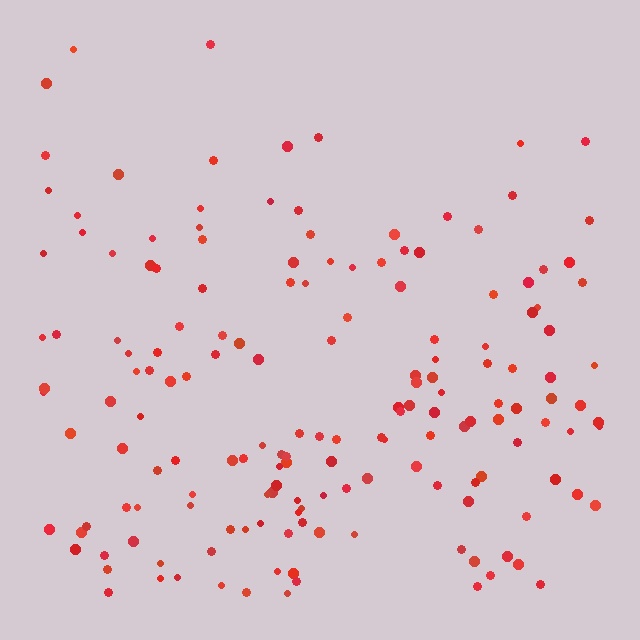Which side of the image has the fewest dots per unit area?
The top.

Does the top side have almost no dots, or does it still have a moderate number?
Still a moderate number, just noticeably fewer than the bottom.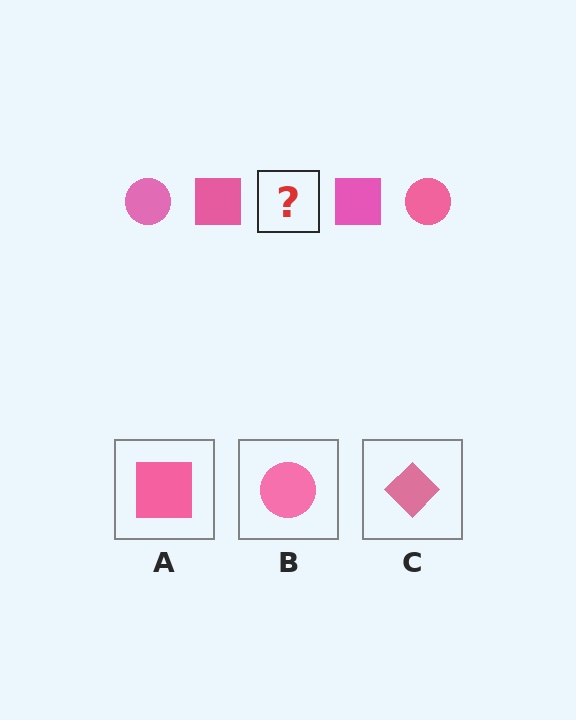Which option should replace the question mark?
Option B.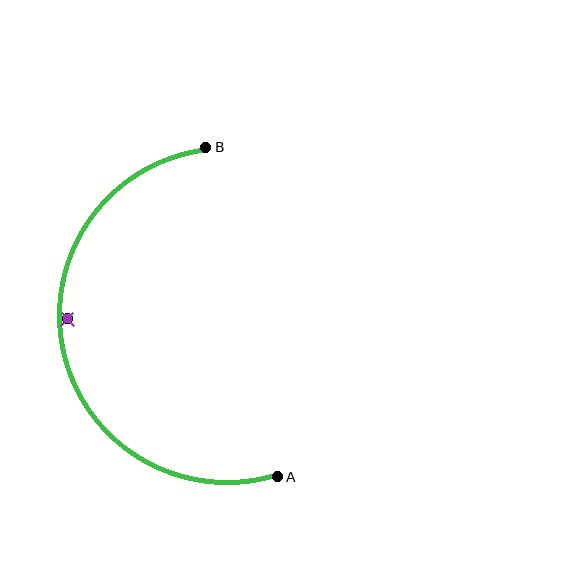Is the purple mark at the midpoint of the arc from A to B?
No — the purple mark does not lie on the arc at all. It sits slightly inside the curve.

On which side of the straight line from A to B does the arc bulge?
The arc bulges to the left of the straight line connecting A and B.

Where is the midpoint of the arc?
The arc midpoint is the point on the curve farthest from the straight line joining A and B. It sits to the left of that line.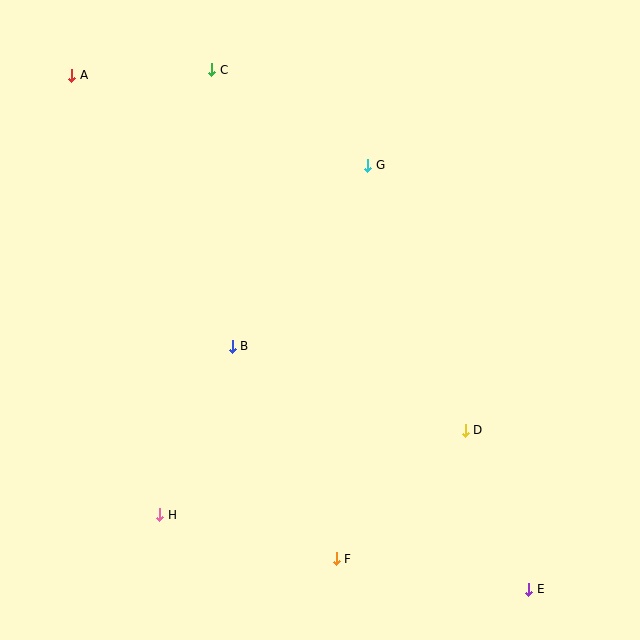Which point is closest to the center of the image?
Point B at (232, 346) is closest to the center.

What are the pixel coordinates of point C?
Point C is at (212, 70).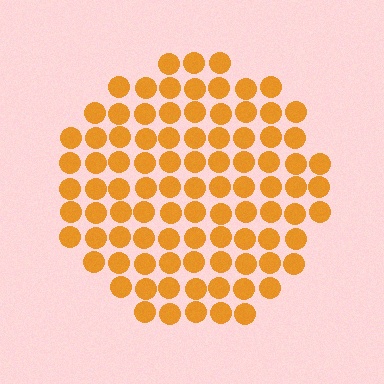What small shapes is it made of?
It is made of small circles.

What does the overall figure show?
The overall figure shows a circle.